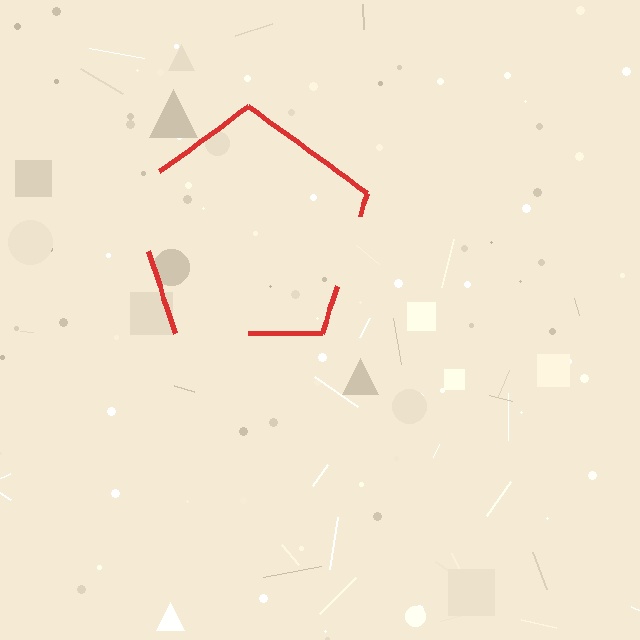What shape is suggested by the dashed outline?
The dashed outline suggests a pentagon.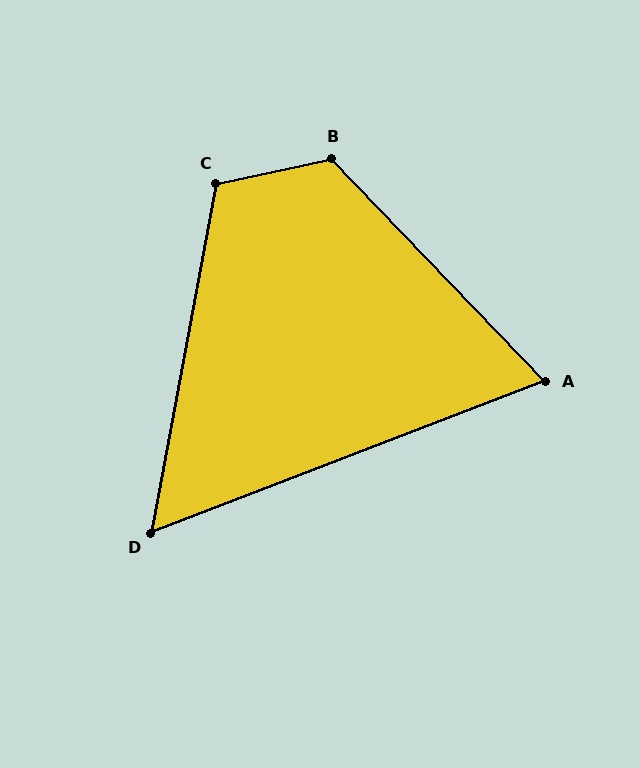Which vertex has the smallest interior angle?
D, at approximately 58 degrees.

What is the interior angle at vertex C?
Approximately 113 degrees (obtuse).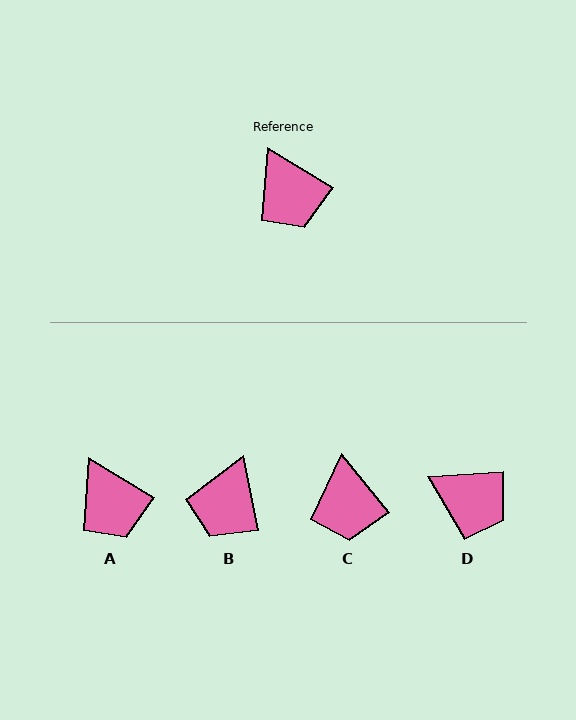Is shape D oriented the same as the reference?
No, it is off by about 35 degrees.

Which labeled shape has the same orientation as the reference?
A.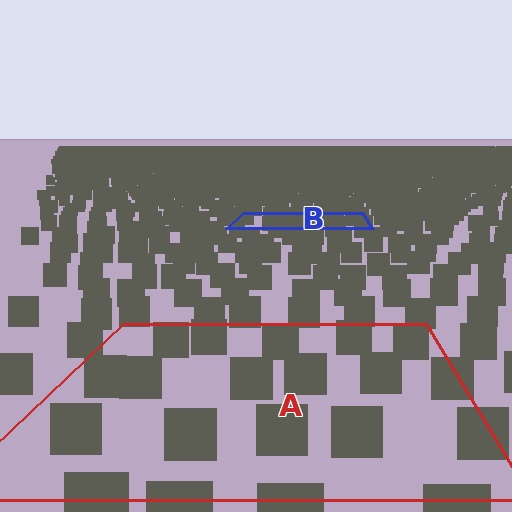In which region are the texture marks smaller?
The texture marks are smaller in region B, because it is farther away.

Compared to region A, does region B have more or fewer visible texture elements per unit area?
Region B has more texture elements per unit area — they are packed more densely because it is farther away.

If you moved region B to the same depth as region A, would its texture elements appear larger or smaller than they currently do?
They would appear larger. At a closer depth, the same texture elements are projected at a bigger on-screen size.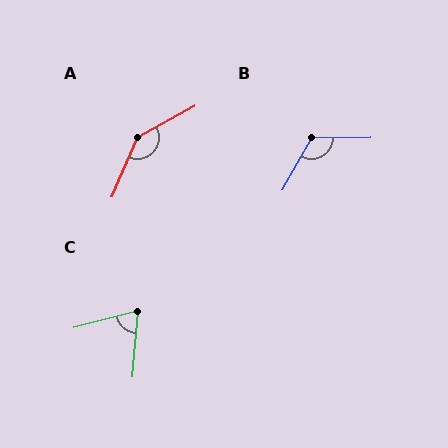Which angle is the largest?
A, at approximately 141 degrees.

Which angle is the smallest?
C, at approximately 71 degrees.